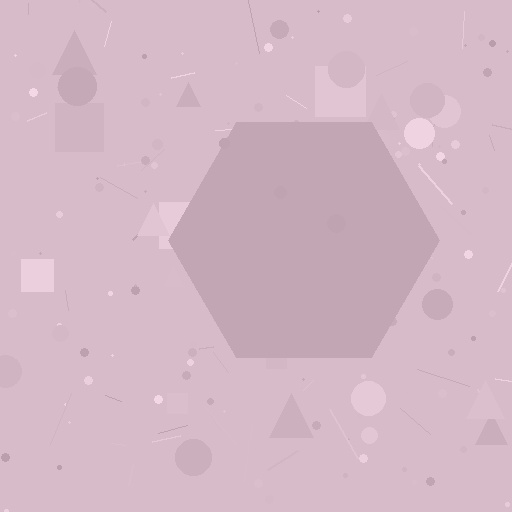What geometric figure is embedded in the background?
A hexagon is embedded in the background.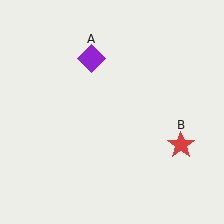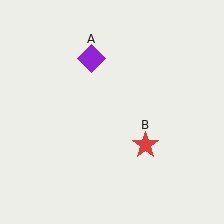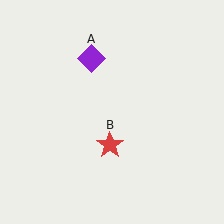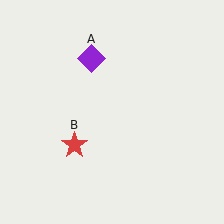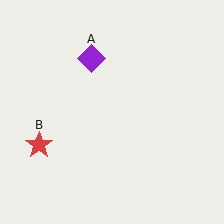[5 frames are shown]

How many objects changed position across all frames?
1 object changed position: red star (object B).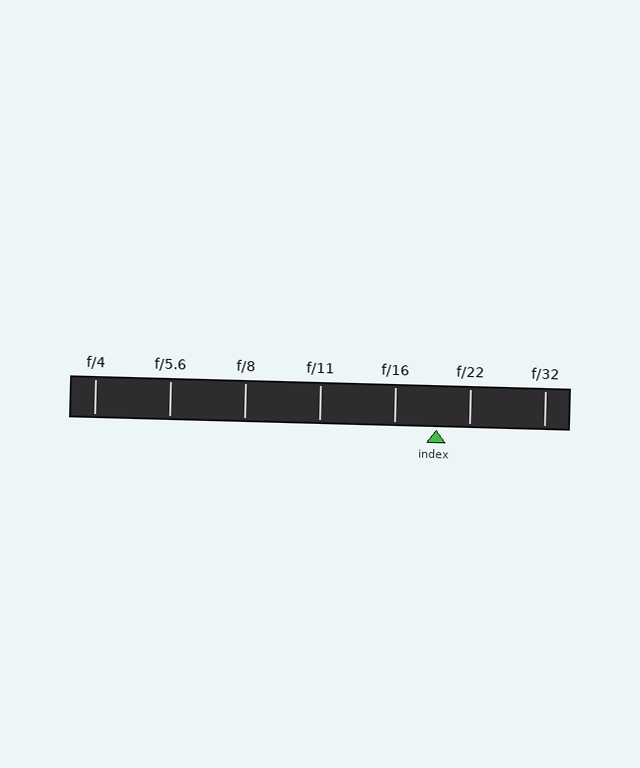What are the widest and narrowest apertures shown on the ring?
The widest aperture shown is f/4 and the narrowest is f/32.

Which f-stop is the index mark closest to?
The index mark is closest to f/22.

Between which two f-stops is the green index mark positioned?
The index mark is between f/16 and f/22.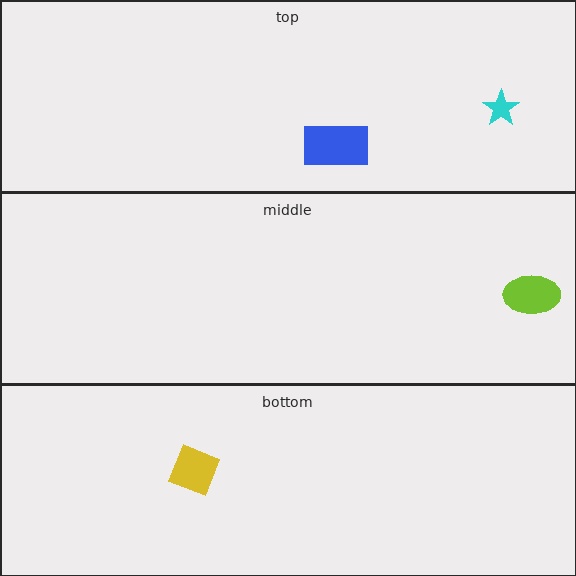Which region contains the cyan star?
The top region.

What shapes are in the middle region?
The lime ellipse.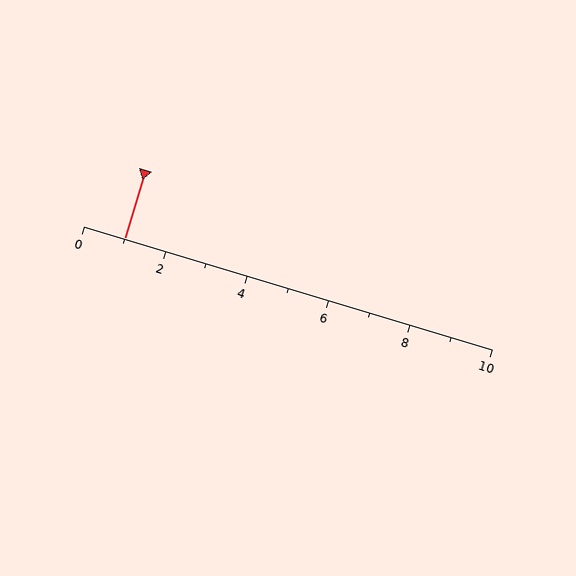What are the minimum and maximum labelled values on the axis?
The axis runs from 0 to 10.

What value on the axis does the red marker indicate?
The marker indicates approximately 1.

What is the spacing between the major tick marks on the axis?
The major ticks are spaced 2 apart.